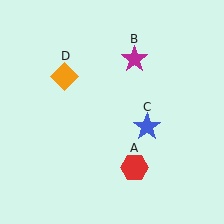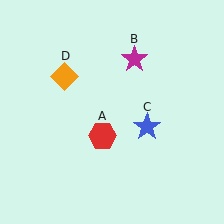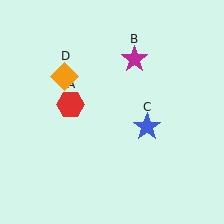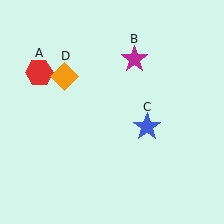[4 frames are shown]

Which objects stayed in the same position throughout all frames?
Magenta star (object B) and blue star (object C) and orange diamond (object D) remained stationary.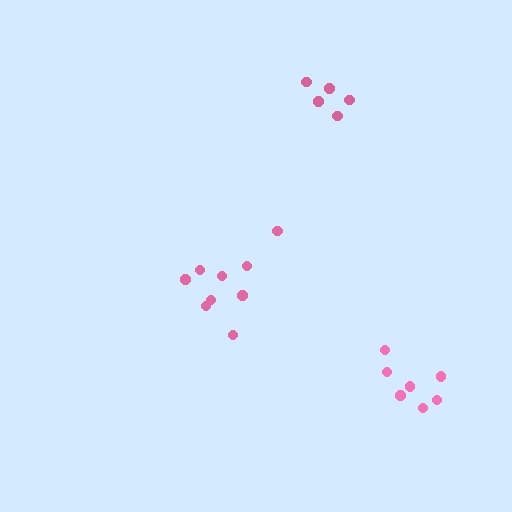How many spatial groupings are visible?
There are 3 spatial groupings.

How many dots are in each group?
Group 1: 5 dots, Group 2: 7 dots, Group 3: 9 dots (21 total).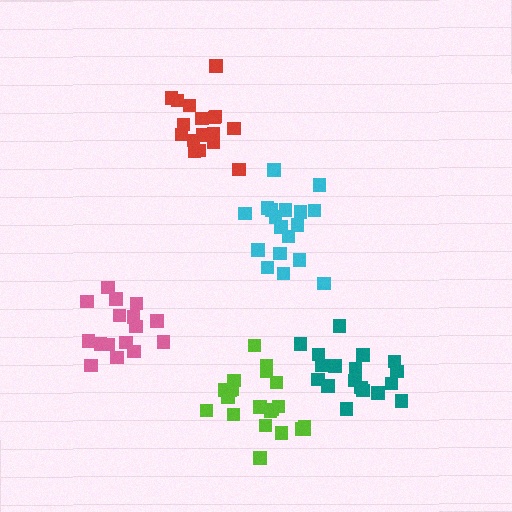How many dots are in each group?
Group 1: 16 dots, Group 2: 21 dots, Group 3: 19 dots, Group 4: 18 dots, Group 5: 17 dots (91 total).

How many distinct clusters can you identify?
There are 5 distinct clusters.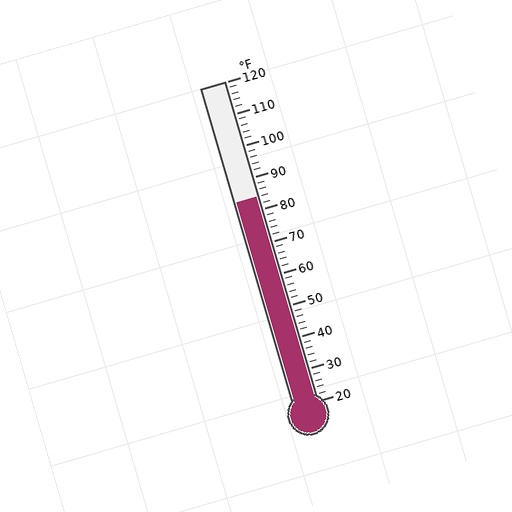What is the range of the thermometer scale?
The thermometer scale ranges from 20°F to 120°F.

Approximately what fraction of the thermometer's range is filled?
The thermometer is filled to approximately 65% of its range.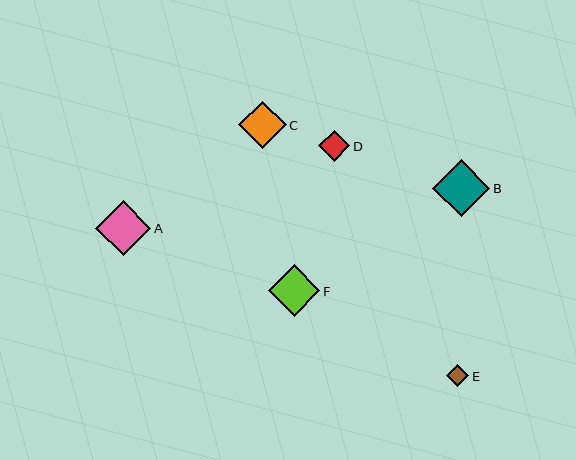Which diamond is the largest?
Diamond B is the largest with a size of approximately 57 pixels.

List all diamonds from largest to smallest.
From largest to smallest: B, A, F, C, D, E.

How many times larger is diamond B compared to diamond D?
Diamond B is approximately 1.8 times the size of diamond D.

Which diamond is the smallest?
Diamond E is the smallest with a size of approximately 22 pixels.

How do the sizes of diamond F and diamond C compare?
Diamond F and diamond C are approximately the same size.